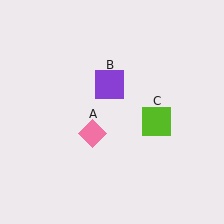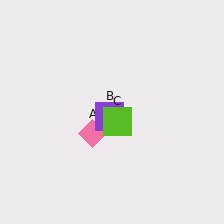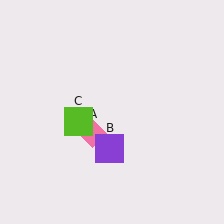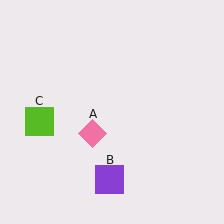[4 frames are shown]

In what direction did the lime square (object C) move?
The lime square (object C) moved left.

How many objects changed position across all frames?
2 objects changed position: purple square (object B), lime square (object C).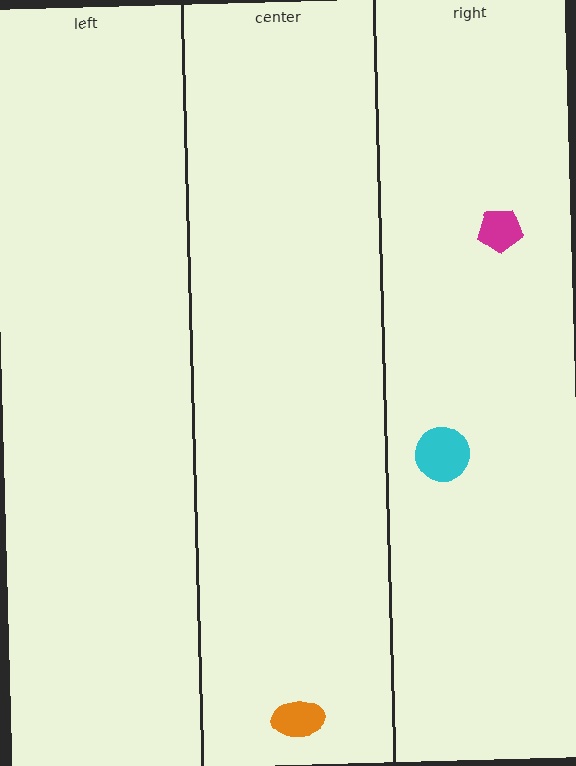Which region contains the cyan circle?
The right region.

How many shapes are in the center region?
1.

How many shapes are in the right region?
2.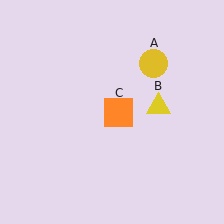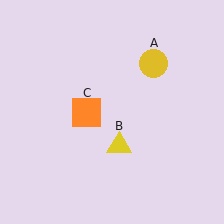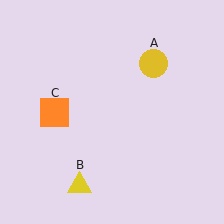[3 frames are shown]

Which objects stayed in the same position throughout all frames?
Yellow circle (object A) remained stationary.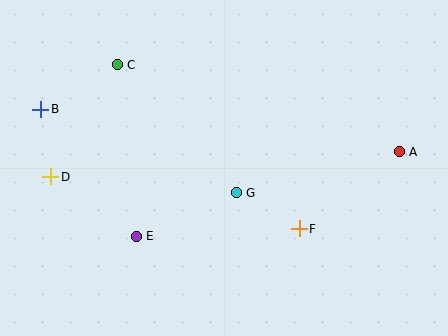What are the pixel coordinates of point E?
Point E is at (136, 236).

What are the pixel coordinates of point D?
Point D is at (51, 177).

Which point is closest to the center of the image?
Point G at (236, 193) is closest to the center.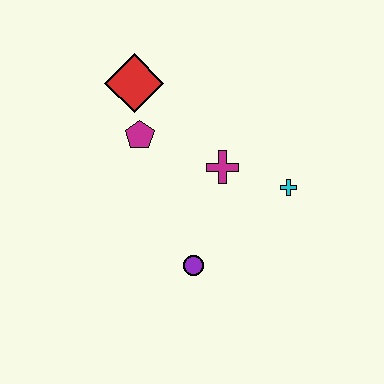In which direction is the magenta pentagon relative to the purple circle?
The magenta pentagon is above the purple circle.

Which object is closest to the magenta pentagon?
The red diamond is closest to the magenta pentagon.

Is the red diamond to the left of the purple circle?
Yes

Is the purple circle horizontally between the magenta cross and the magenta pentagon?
Yes